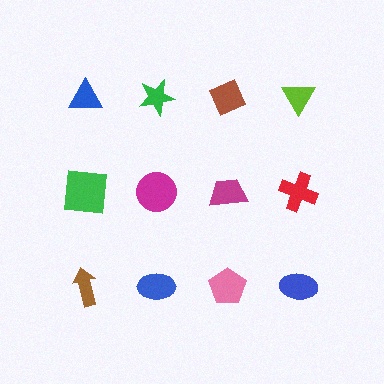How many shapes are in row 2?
4 shapes.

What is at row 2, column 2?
A magenta circle.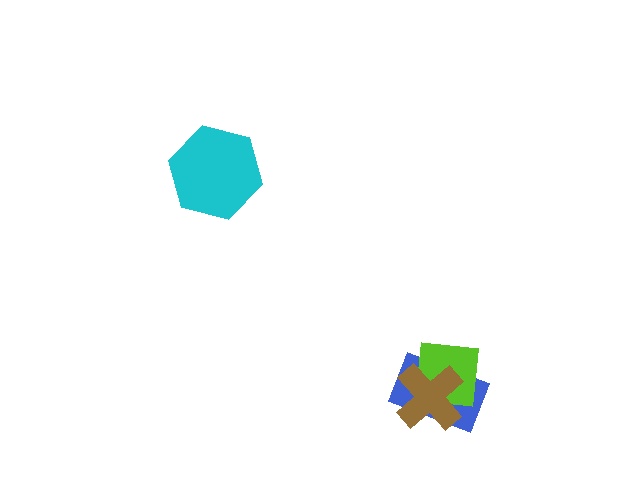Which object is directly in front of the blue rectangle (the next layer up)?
The lime square is directly in front of the blue rectangle.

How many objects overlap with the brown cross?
2 objects overlap with the brown cross.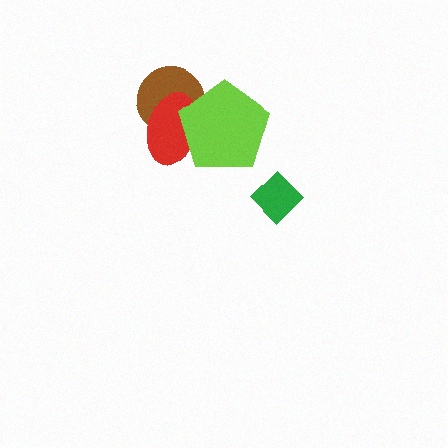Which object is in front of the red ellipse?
The lime pentagon is in front of the red ellipse.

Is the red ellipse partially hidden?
Yes, it is partially covered by another shape.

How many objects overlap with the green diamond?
0 objects overlap with the green diamond.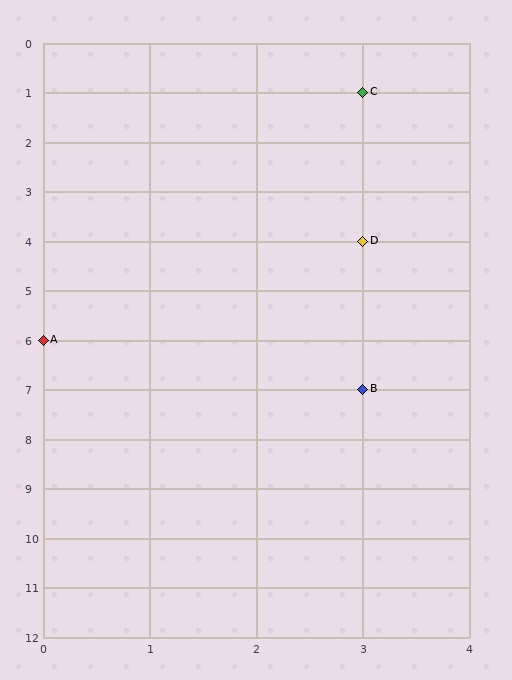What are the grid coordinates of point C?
Point C is at grid coordinates (3, 1).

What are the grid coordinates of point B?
Point B is at grid coordinates (3, 7).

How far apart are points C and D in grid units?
Points C and D are 3 rows apart.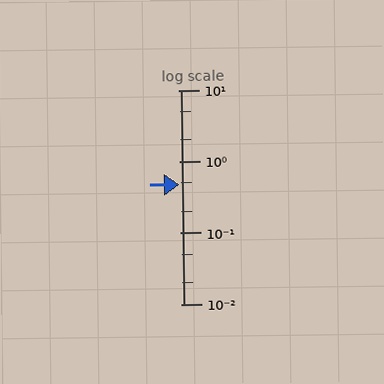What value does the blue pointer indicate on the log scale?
The pointer indicates approximately 0.47.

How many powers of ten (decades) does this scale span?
The scale spans 3 decades, from 0.01 to 10.